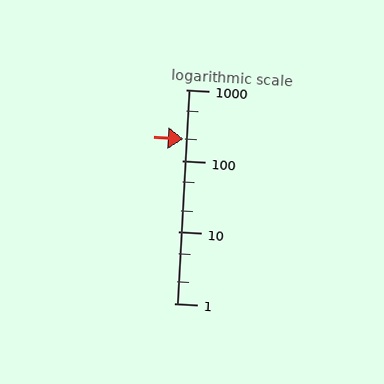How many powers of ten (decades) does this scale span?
The scale spans 3 decades, from 1 to 1000.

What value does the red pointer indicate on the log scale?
The pointer indicates approximately 200.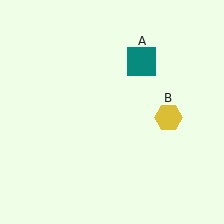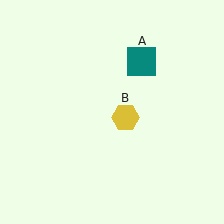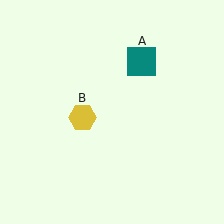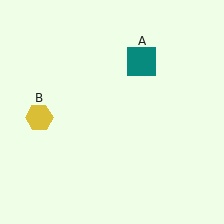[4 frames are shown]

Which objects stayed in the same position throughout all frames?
Teal square (object A) remained stationary.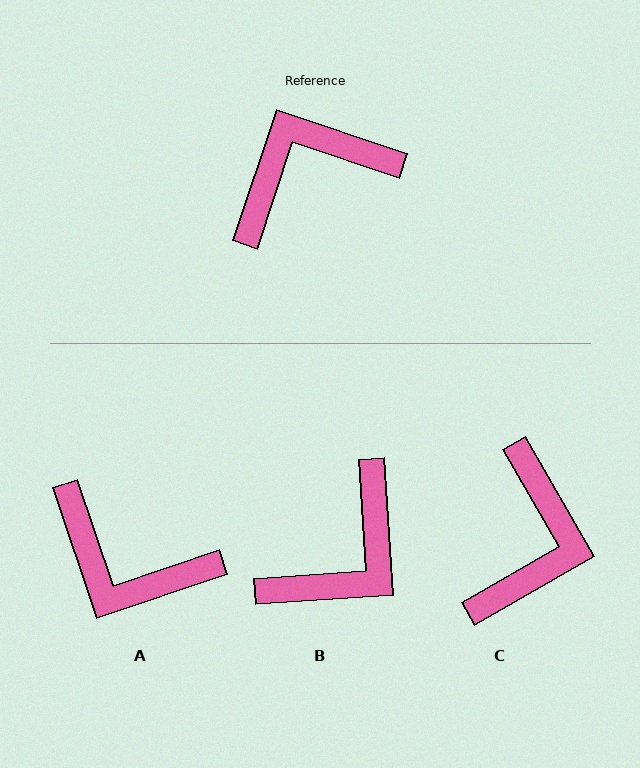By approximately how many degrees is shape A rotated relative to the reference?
Approximately 127 degrees counter-clockwise.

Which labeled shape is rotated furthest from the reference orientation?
B, about 158 degrees away.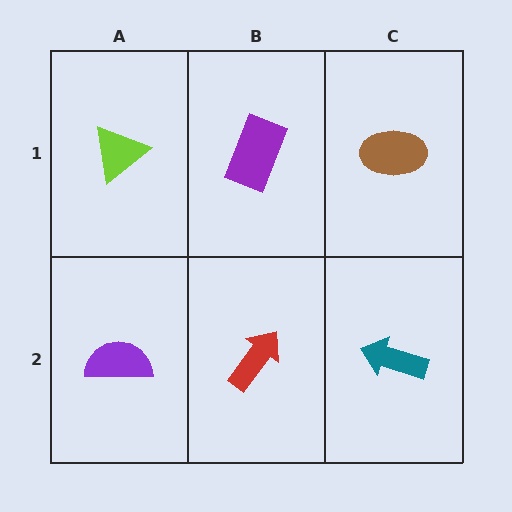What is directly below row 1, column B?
A red arrow.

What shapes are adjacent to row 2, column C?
A brown ellipse (row 1, column C), a red arrow (row 2, column B).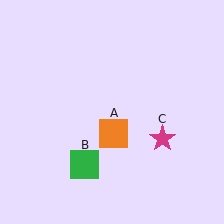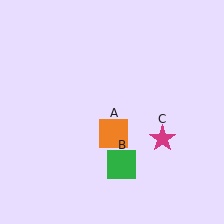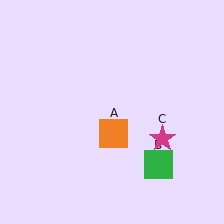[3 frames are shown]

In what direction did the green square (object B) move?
The green square (object B) moved right.